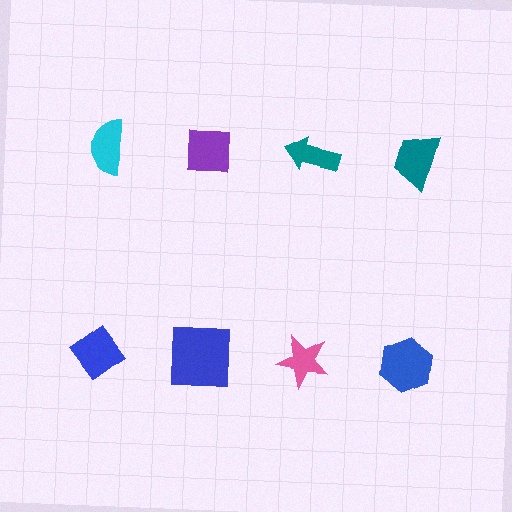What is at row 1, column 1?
A cyan semicircle.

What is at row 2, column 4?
A blue hexagon.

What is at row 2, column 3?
A pink star.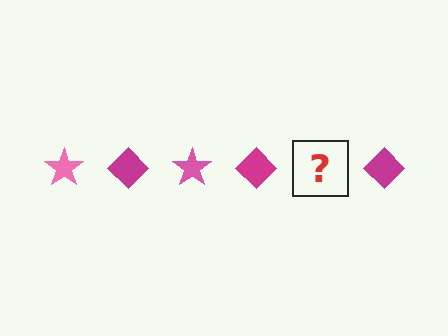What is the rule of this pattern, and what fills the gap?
The rule is that the pattern alternates between pink star and magenta diamond. The gap should be filled with a pink star.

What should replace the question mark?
The question mark should be replaced with a pink star.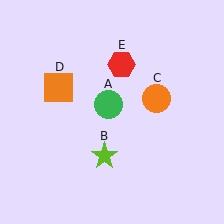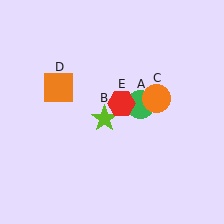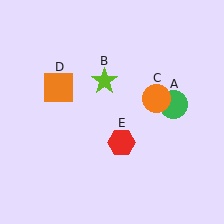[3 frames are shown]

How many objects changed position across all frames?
3 objects changed position: green circle (object A), lime star (object B), red hexagon (object E).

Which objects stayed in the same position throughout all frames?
Orange circle (object C) and orange square (object D) remained stationary.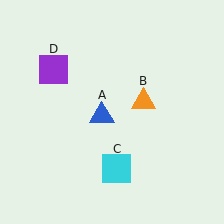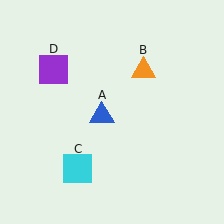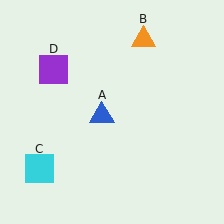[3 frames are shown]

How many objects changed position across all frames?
2 objects changed position: orange triangle (object B), cyan square (object C).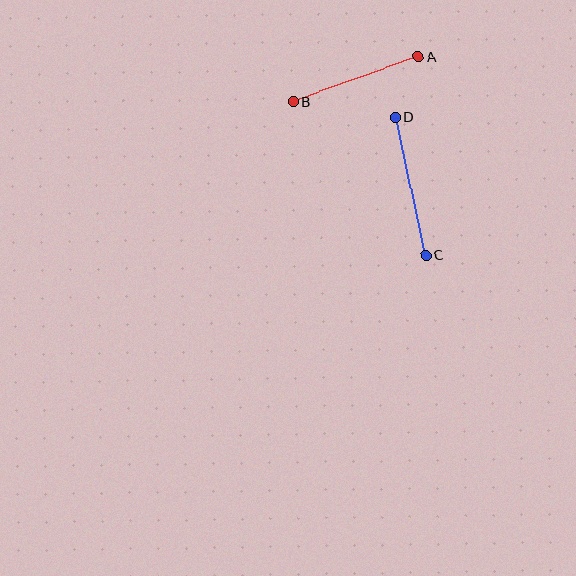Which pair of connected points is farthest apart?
Points C and D are farthest apart.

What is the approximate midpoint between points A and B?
The midpoint is at approximately (356, 79) pixels.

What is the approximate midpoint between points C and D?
The midpoint is at approximately (411, 186) pixels.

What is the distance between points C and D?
The distance is approximately 141 pixels.